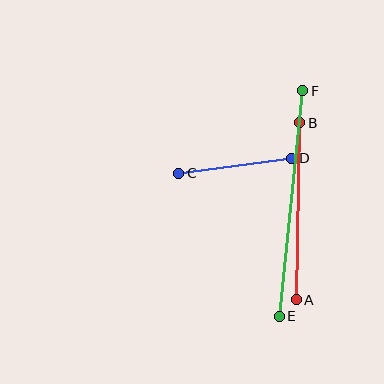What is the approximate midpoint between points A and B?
The midpoint is at approximately (298, 211) pixels.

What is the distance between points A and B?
The distance is approximately 177 pixels.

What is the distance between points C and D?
The distance is approximately 114 pixels.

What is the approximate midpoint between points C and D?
The midpoint is at approximately (235, 166) pixels.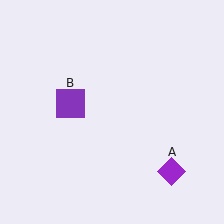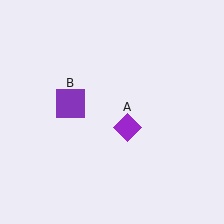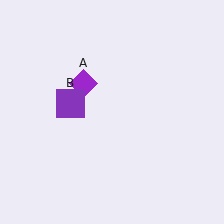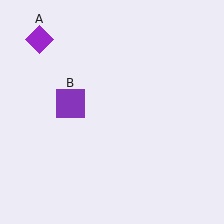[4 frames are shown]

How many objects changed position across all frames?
1 object changed position: purple diamond (object A).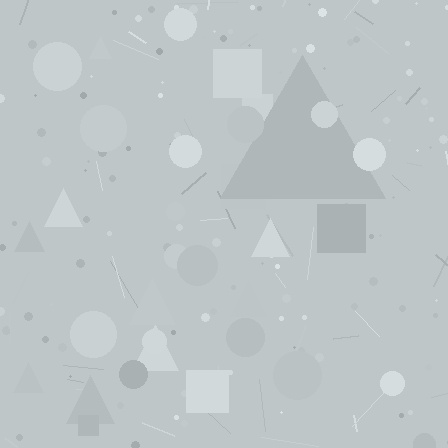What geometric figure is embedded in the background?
A triangle is embedded in the background.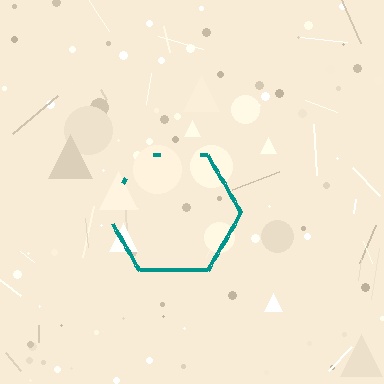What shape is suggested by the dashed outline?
The dashed outline suggests a hexagon.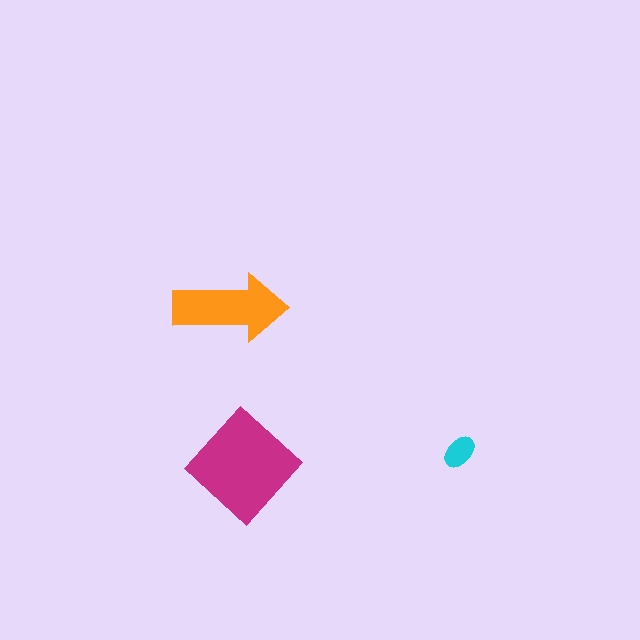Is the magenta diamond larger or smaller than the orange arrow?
Larger.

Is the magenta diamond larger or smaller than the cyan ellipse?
Larger.